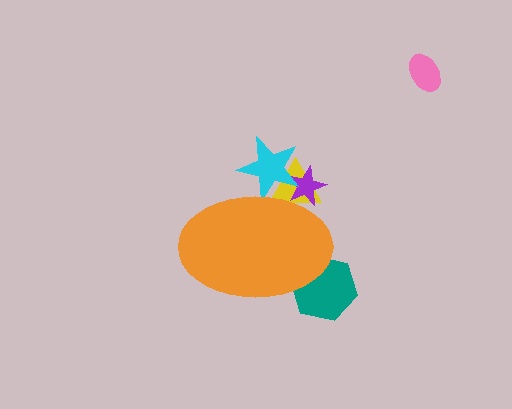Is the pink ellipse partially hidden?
No, the pink ellipse is fully visible.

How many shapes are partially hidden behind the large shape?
4 shapes are partially hidden.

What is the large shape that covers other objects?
An orange ellipse.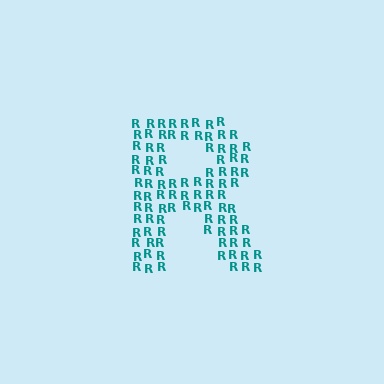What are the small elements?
The small elements are letter R's.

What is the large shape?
The large shape is the letter R.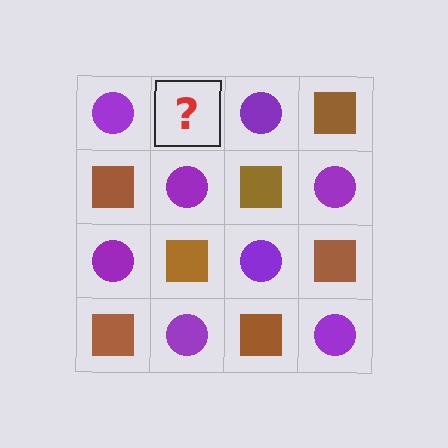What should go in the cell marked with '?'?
The missing cell should contain a brown square.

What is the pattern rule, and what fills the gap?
The rule is that it alternates purple circle and brown square in a checkerboard pattern. The gap should be filled with a brown square.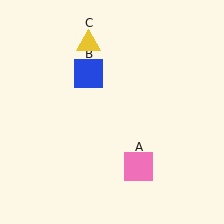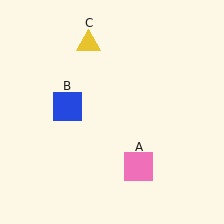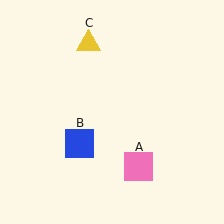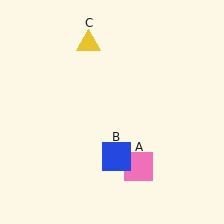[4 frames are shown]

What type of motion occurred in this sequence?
The blue square (object B) rotated counterclockwise around the center of the scene.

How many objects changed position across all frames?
1 object changed position: blue square (object B).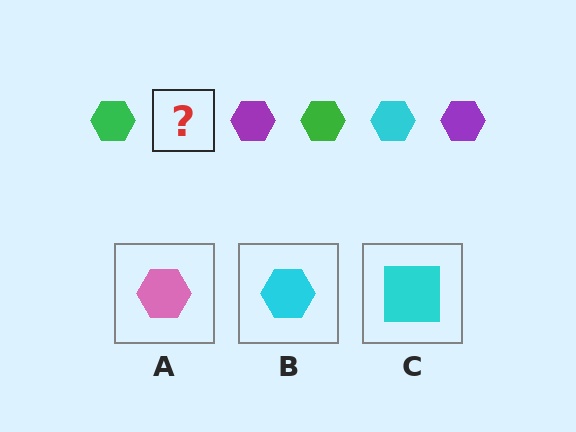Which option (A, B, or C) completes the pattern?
B.